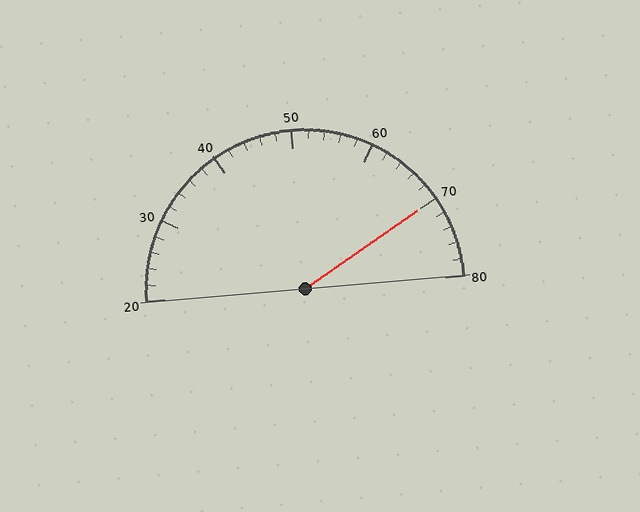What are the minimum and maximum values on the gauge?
The gauge ranges from 20 to 80.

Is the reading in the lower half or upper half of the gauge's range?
The reading is in the upper half of the range (20 to 80).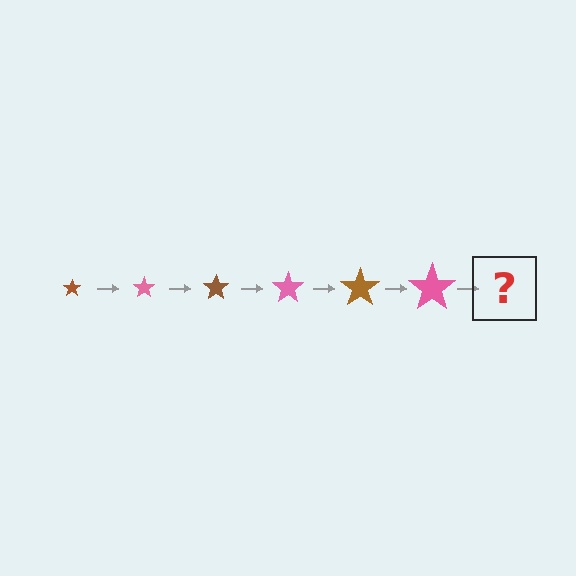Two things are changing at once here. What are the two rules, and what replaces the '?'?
The two rules are that the star grows larger each step and the color cycles through brown and pink. The '?' should be a brown star, larger than the previous one.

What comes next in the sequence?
The next element should be a brown star, larger than the previous one.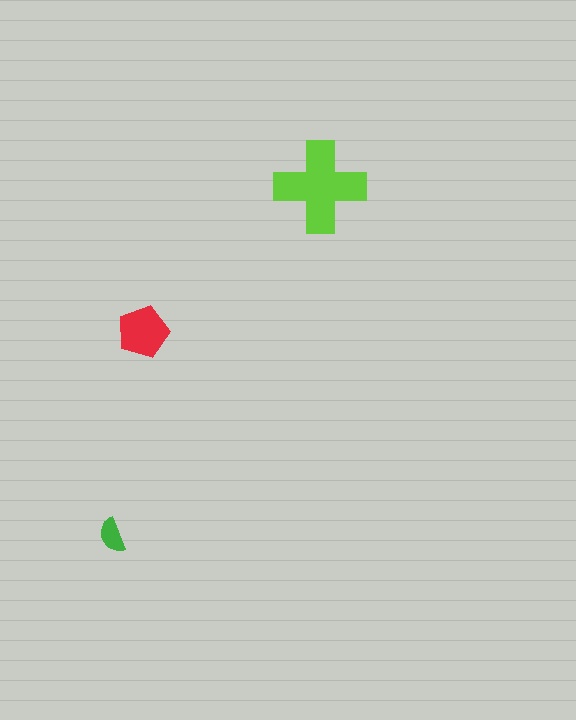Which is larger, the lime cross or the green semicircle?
The lime cross.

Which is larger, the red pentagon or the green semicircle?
The red pentagon.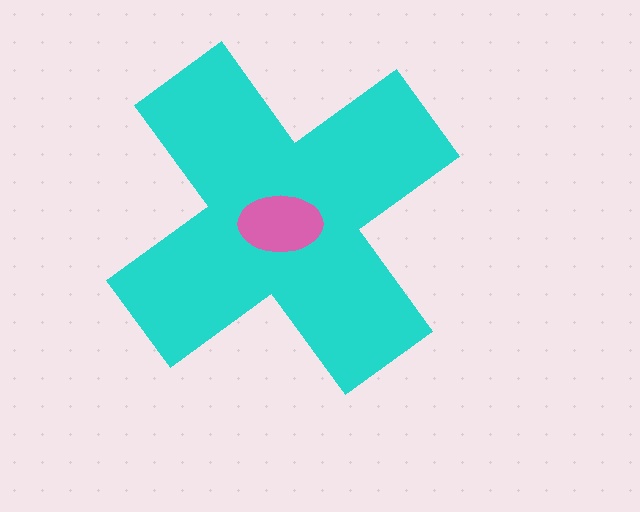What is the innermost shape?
The pink ellipse.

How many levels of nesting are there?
2.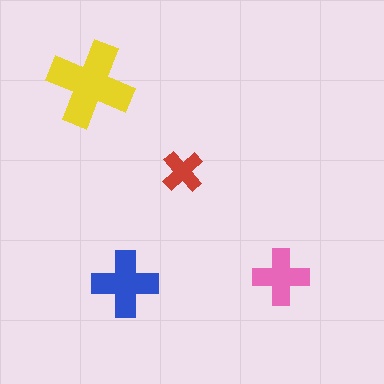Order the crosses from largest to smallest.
the yellow one, the blue one, the pink one, the red one.